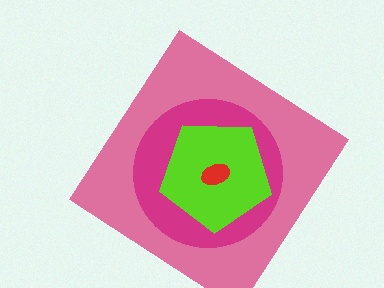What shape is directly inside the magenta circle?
The lime pentagon.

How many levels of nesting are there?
4.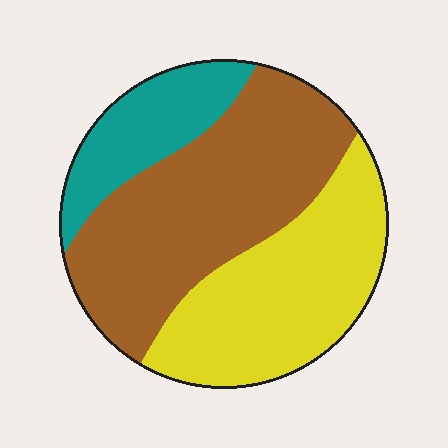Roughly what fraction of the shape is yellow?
Yellow covers roughly 35% of the shape.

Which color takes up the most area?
Brown, at roughly 45%.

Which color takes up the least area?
Teal, at roughly 15%.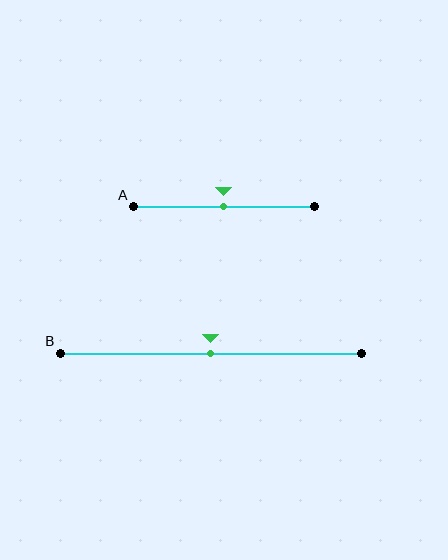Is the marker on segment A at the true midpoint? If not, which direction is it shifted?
Yes, the marker on segment A is at the true midpoint.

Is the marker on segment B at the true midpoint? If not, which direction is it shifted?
Yes, the marker on segment B is at the true midpoint.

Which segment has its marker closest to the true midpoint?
Segment A has its marker closest to the true midpoint.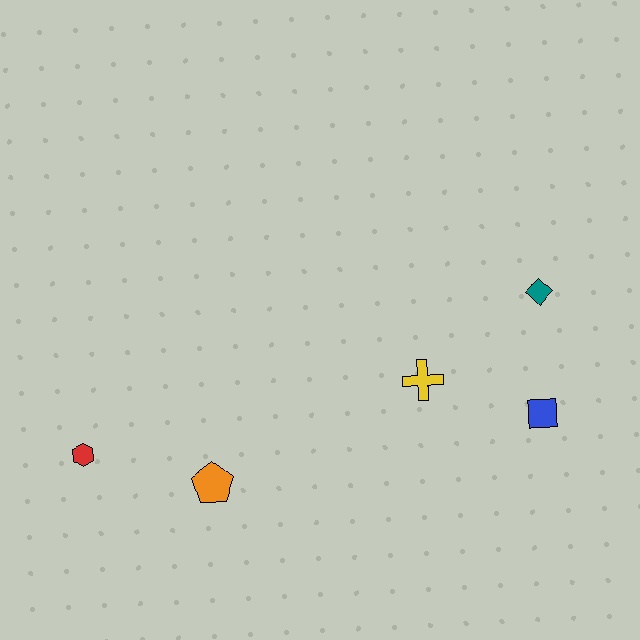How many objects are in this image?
There are 5 objects.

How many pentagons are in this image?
There is 1 pentagon.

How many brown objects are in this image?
There are no brown objects.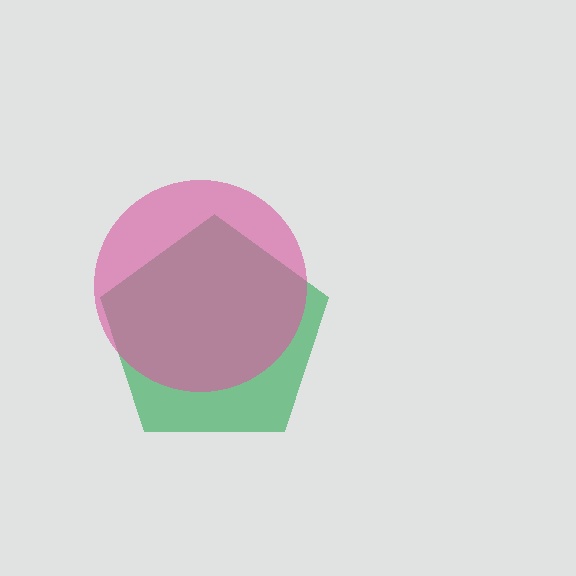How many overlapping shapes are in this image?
There are 2 overlapping shapes in the image.